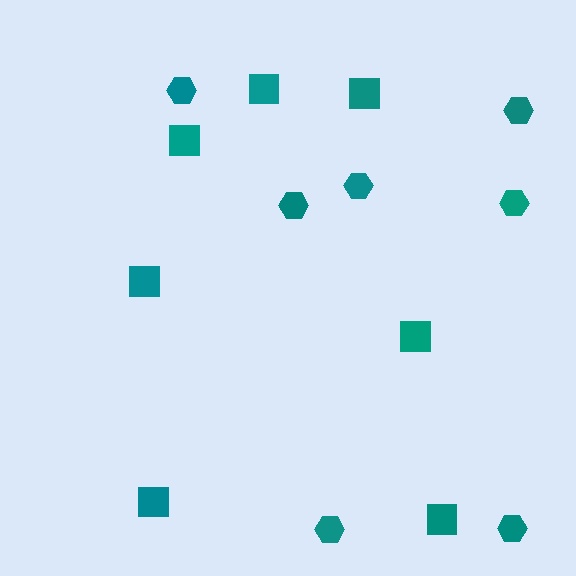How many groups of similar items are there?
There are 2 groups: one group of squares (7) and one group of hexagons (7).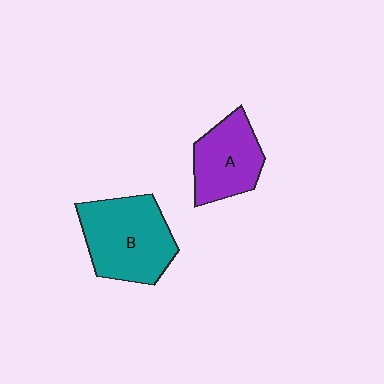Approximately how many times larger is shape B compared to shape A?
Approximately 1.4 times.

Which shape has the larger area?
Shape B (teal).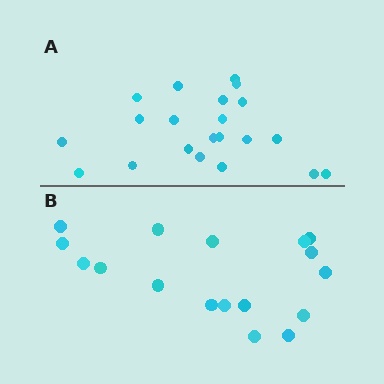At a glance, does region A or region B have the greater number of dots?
Region A (the top region) has more dots.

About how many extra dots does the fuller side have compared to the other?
Region A has about 4 more dots than region B.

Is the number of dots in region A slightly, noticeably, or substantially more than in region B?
Region A has only slightly more — the two regions are fairly close. The ratio is roughly 1.2 to 1.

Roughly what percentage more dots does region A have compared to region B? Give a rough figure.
About 25% more.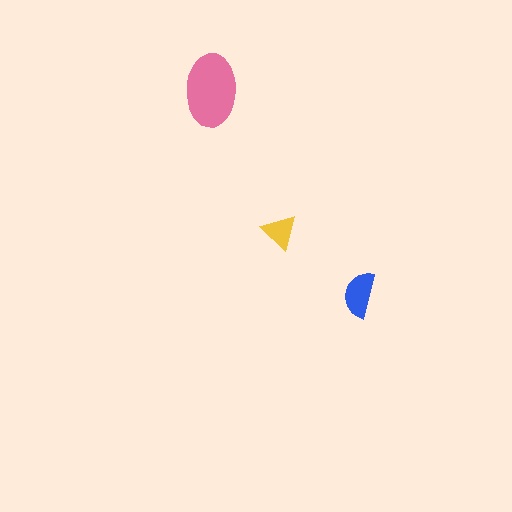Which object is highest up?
The pink ellipse is topmost.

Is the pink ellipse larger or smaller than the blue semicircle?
Larger.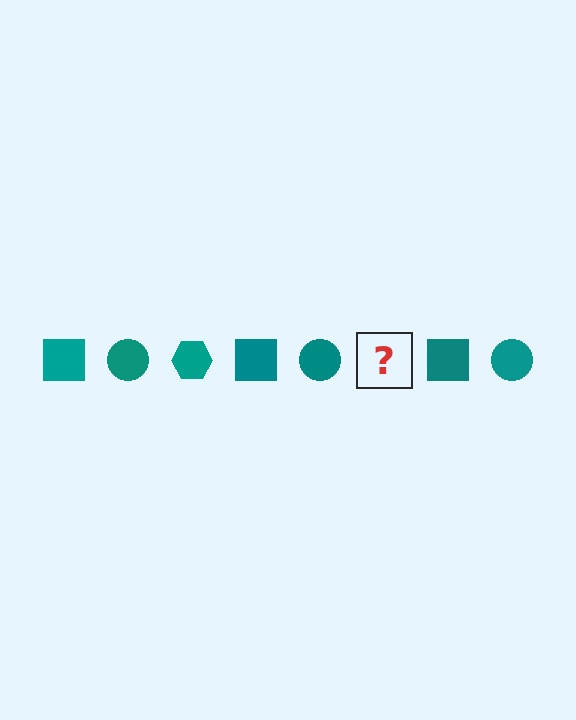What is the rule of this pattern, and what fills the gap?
The rule is that the pattern cycles through square, circle, hexagon shapes in teal. The gap should be filled with a teal hexagon.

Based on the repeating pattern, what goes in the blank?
The blank should be a teal hexagon.